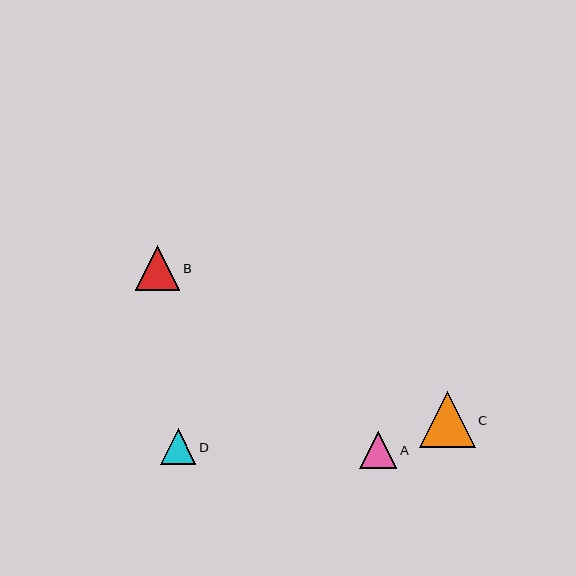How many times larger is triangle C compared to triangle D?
Triangle C is approximately 1.6 times the size of triangle D.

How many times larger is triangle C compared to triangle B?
Triangle C is approximately 1.3 times the size of triangle B.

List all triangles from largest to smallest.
From largest to smallest: C, B, A, D.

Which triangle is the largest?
Triangle C is the largest with a size of approximately 56 pixels.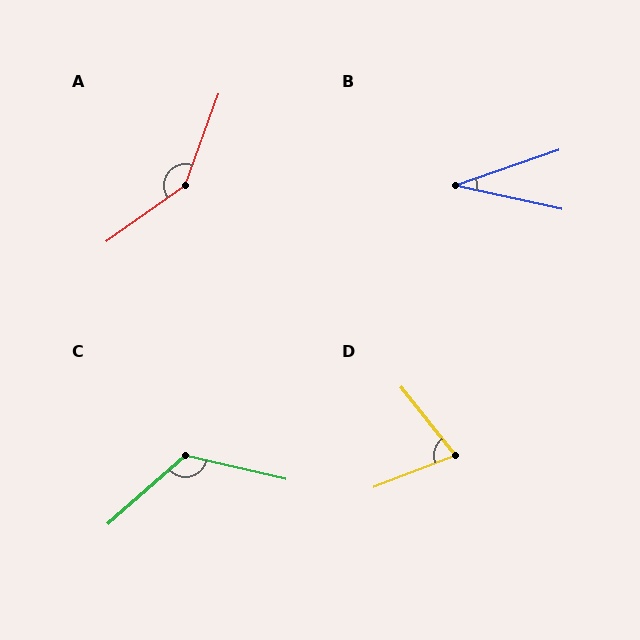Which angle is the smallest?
B, at approximately 32 degrees.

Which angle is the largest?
A, at approximately 146 degrees.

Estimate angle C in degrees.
Approximately 125 degrees.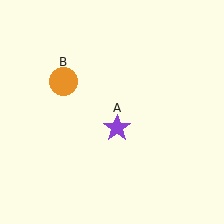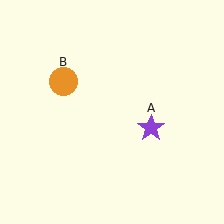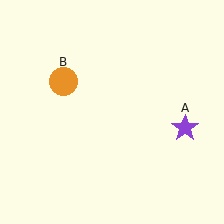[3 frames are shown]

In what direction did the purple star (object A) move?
The purple star (object A) moved right.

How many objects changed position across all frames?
1 object changed position: purple star (object A).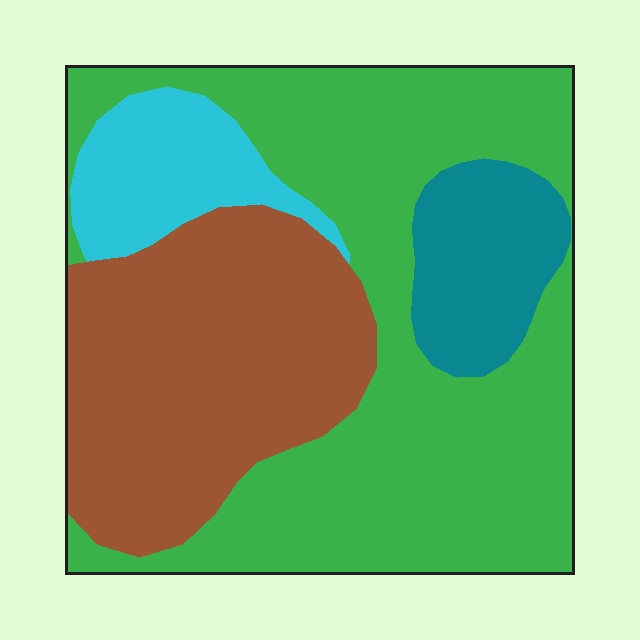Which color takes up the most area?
Green, at roughly 50%.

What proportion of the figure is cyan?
Cyan covers roughly 10% of the figure.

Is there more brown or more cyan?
Brown.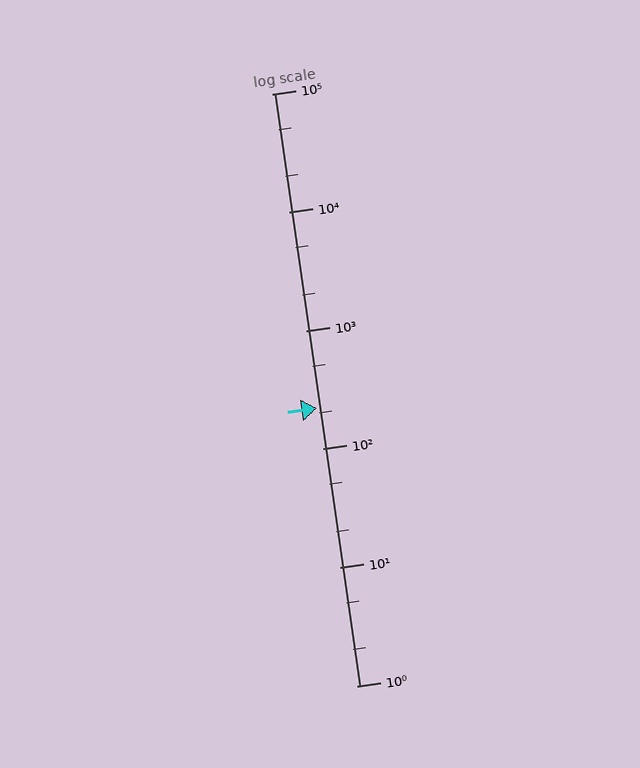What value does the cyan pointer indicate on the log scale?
The pointer indicates approximately 220.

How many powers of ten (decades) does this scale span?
The scale spans 5 decades, from 1 to 100000.